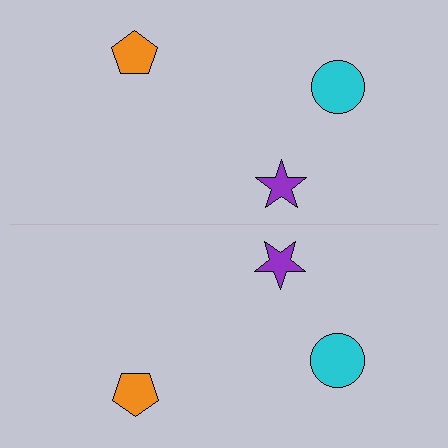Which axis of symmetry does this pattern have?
The pattern has a horizontal axis of symmetry running through the center of the image.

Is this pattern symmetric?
Yes, this pattern has bilateral (reflection) symmetry.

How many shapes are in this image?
There are 6 shapes in this image.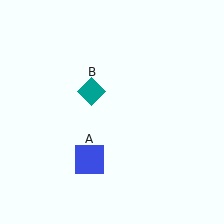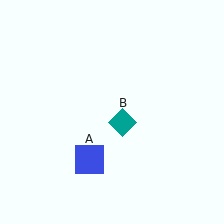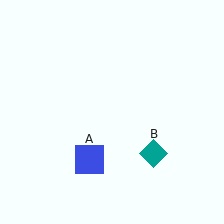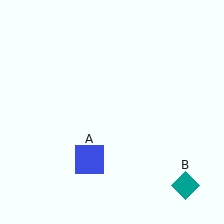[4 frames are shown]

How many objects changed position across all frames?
1 object changed position: teal diamond (object B).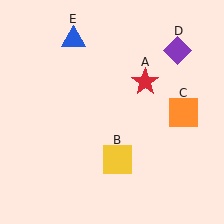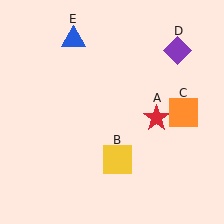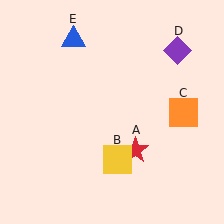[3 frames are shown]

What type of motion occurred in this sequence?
The red star (object A) rotated clockwise around the center of the scene.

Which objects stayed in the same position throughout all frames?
Yellow square (object B) and orange square (object C) and purple diamond (object D) and blue triangle (object E) remained stationary.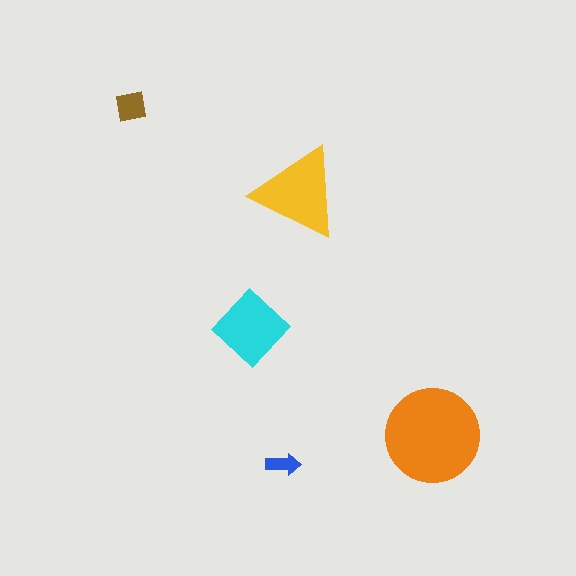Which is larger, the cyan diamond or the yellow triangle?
The yellow triangle.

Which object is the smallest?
The blue arrow.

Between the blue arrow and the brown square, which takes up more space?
The brown square.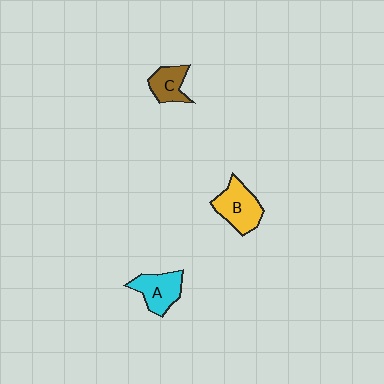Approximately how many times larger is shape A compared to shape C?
Approximately 1.3 times.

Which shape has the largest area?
Shape B (yellow).